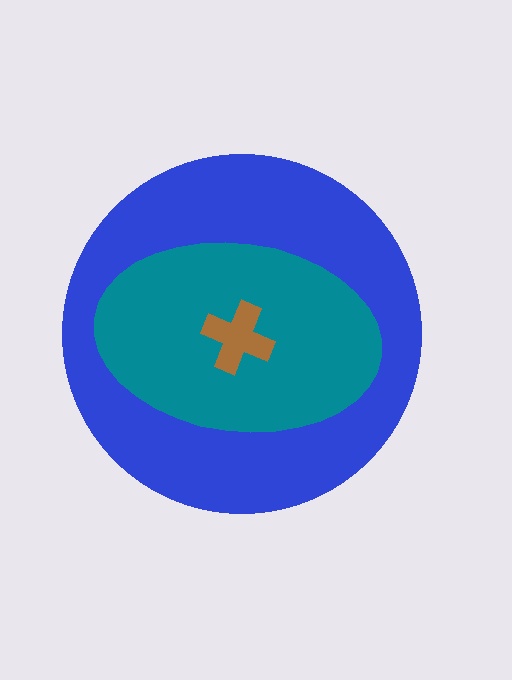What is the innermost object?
The brown cross.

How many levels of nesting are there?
3.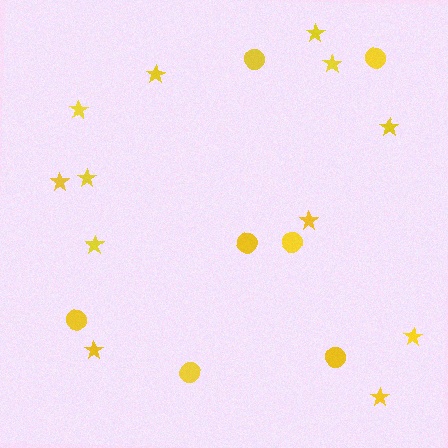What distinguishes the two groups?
There are 2 groups: one group of circles (7) and one group of stars (12).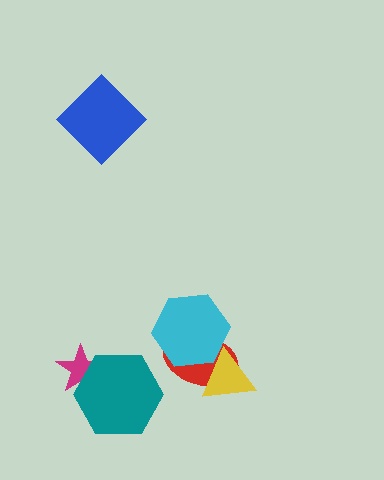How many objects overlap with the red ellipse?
2 objects overlap with the red ellipse.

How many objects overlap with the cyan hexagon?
2 objects overlap with the cyan hexagon.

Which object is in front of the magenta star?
The teal hexagon is in front of the magenta star.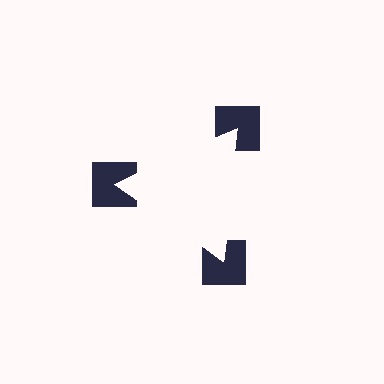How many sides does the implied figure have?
3 sides.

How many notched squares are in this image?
There are 3 — one at each vertex of the illusory triangle.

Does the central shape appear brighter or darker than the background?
It typically appears slightly brighter than the background, even though no actual brightness change is drawn.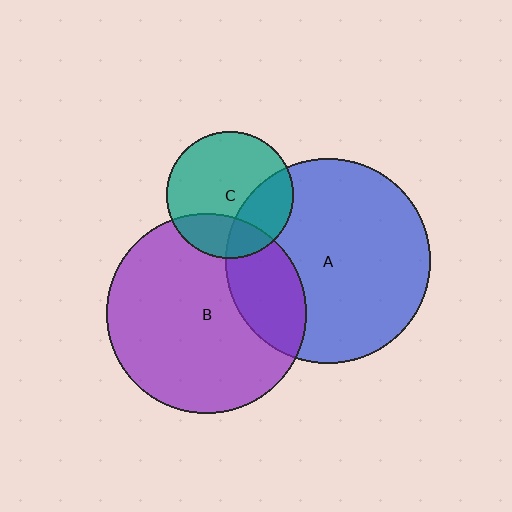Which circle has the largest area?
Circle A (blue).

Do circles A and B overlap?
Yes.